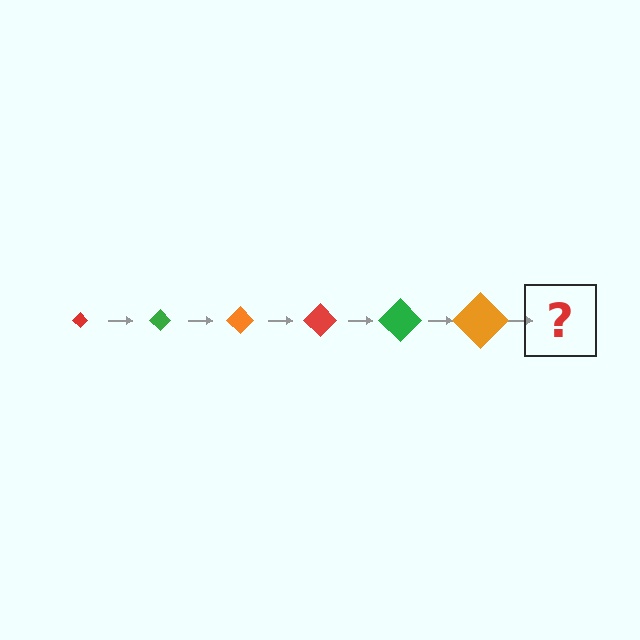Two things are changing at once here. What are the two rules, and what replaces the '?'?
The two rules are that the diamond grows larger each step and the color cycles through red, green, and orange. The '?' should be a red diamond, larger than the previous one.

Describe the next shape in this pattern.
It should be a red diamond, larger than the previous one.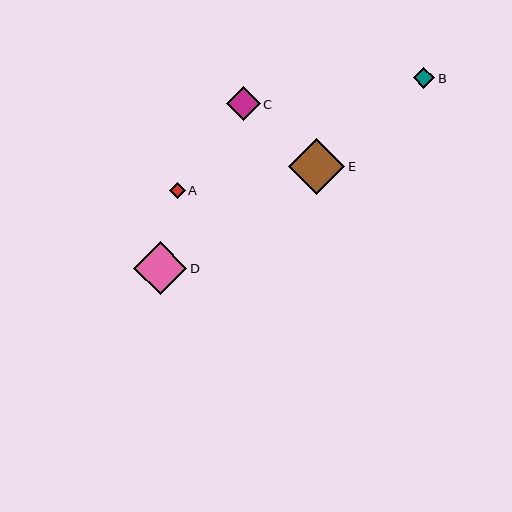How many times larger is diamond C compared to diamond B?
Diamond C is approximately 1.6 times the size of diamond B.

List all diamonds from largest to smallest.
From largest to smallest: E, D, C, B, A.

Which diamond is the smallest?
Diamond A is the smallest with a size of approximately 16 pixels.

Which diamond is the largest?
Diamond E is the largest with a size of approximately 56 pixels.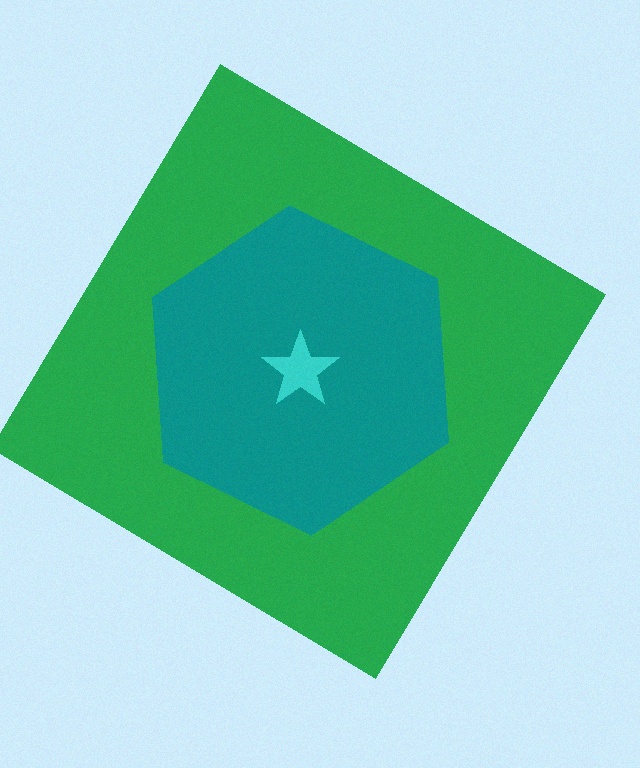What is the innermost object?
The cyan star.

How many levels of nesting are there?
3.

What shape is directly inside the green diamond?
The teal hexagon.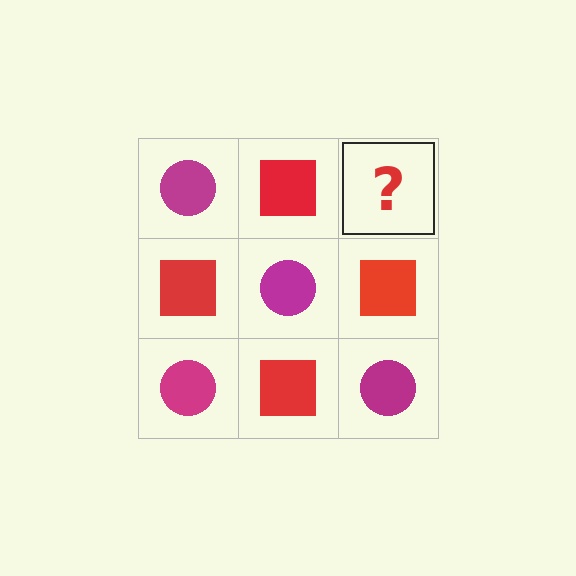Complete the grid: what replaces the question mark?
The question mark should be replaced with a magenta circle.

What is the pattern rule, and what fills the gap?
The rule is that it alternates magenta circle and red square in a checkerboard pattern. The gap should be filled with a magenta circle.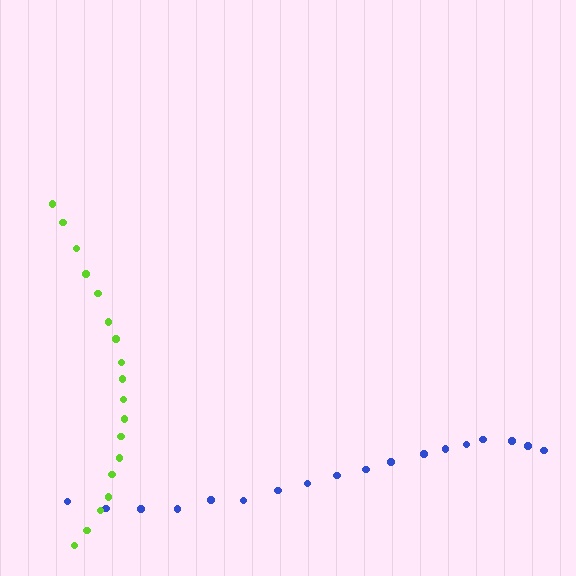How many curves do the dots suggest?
There are 2 distinct paths.